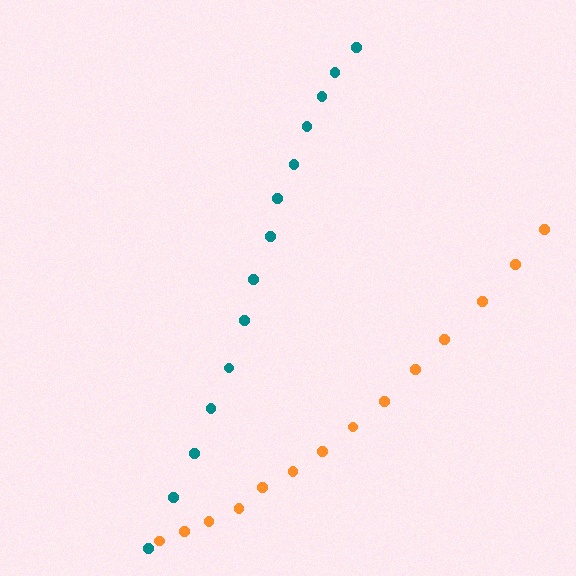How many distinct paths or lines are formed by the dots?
There are 2 distinct paths.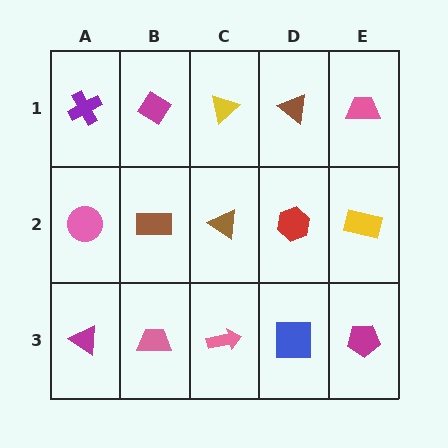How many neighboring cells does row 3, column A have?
2.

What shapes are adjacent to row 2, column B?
A magenta diamond (row 1, column B), a pink trapezoid (row 3, column B), a pink circle (row 2, column A), a brown triangle (row 2, column C).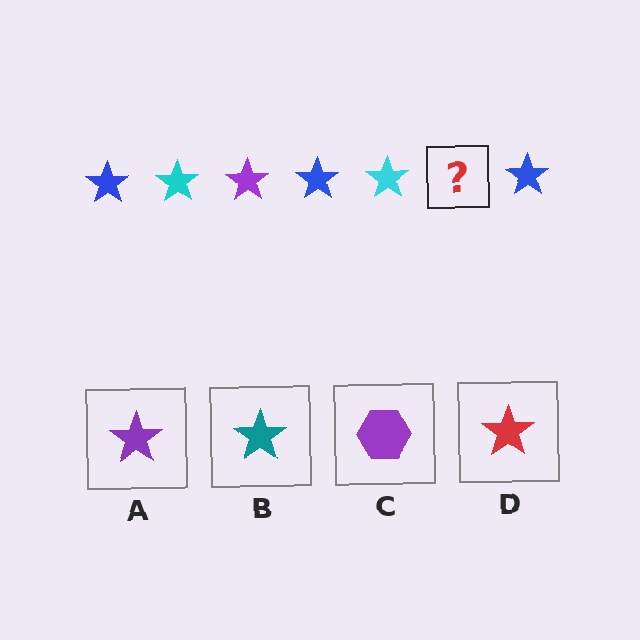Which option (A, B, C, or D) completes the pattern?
A.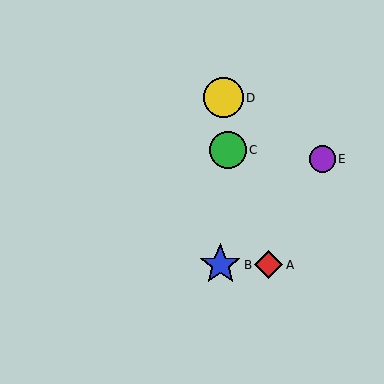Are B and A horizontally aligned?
Yes, both are at y≈265.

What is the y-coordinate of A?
Object A is at y≈265.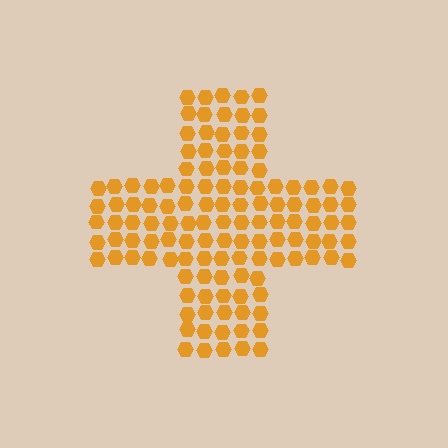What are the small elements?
The small elements are hexagons.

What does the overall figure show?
The overall figure shows a cross.